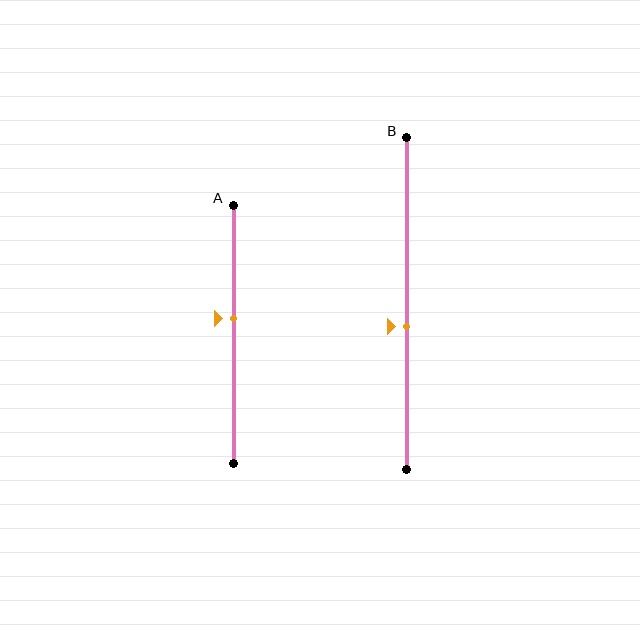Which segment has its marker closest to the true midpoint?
Segment A has its marker closest to the true midpoint.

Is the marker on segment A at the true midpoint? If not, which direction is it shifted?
No, the marker on segment A is shifted upward by about 6% of the segment length.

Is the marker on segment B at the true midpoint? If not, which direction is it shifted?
No, the marker on segment B is shifted downward by about 7% of the segment length.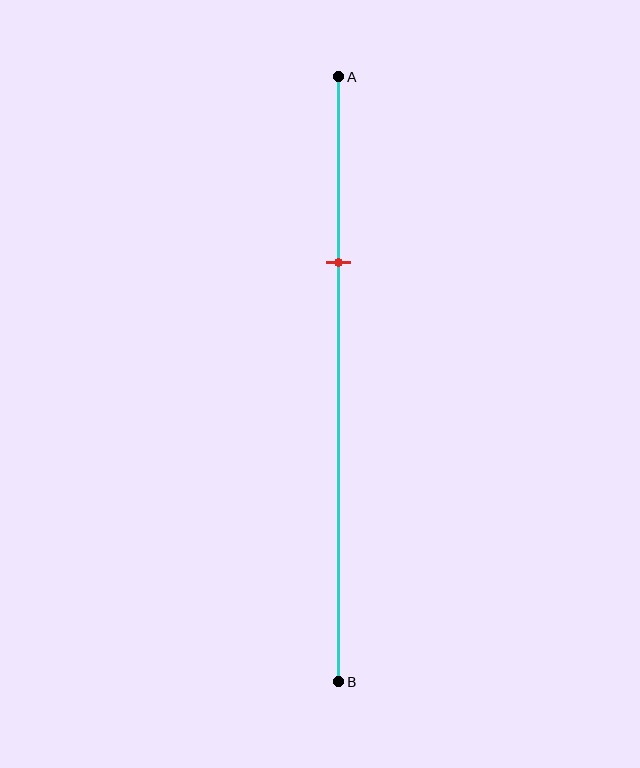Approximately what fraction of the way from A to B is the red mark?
The red mark is approximately 30% of the way from A to B.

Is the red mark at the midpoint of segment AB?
No, the mark is at about 30% from A, not at the 50% midpoint.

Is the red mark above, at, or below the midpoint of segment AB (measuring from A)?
The red mark is above the midpoint of segment AB.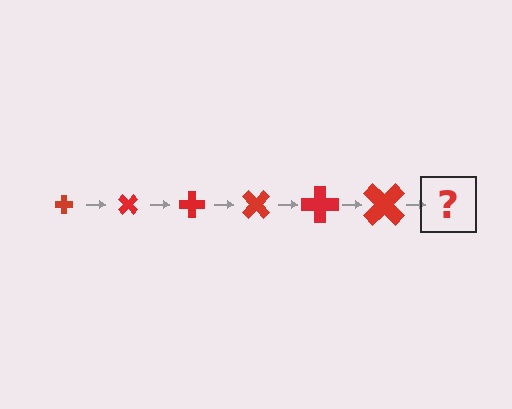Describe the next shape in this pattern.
It should be a cross, larger than the previous one and rotated 270 degrees from the start.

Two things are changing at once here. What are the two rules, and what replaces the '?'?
The two rules are that the cross grows larger each step and it rotates 45 degrees each step. The '?' should be a cross, larger than the previous one and rotated 270 degrees from the start.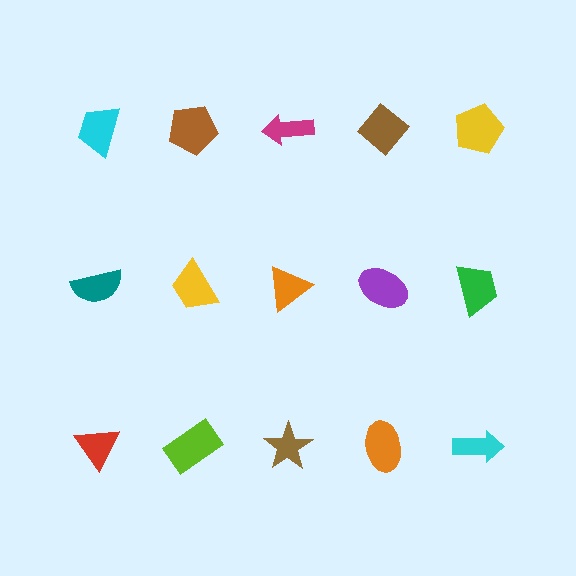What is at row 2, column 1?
A teal semicircle.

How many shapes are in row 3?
5 shapes.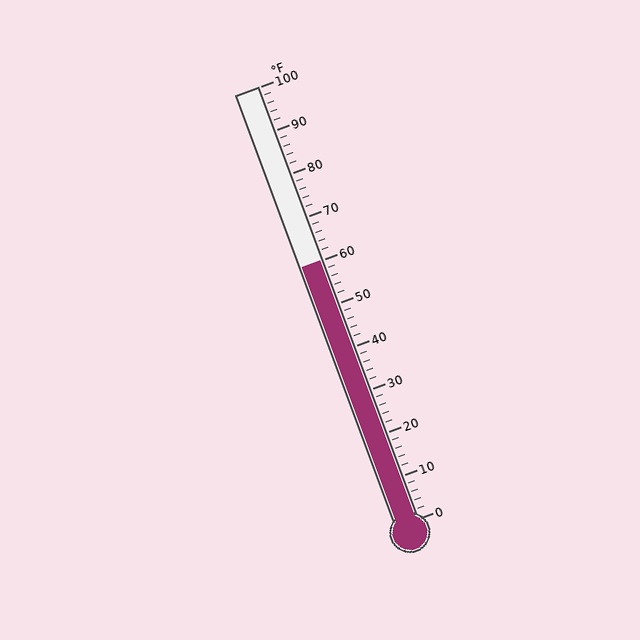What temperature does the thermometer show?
The thermometer shows approximately 60°F.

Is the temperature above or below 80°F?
The temperature is below 80°F.